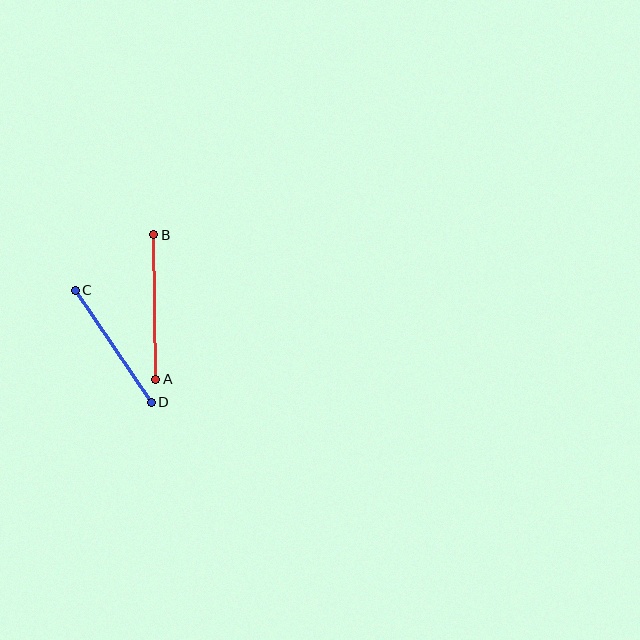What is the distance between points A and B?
The distance is approximately 145 pixels.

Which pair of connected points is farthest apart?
Points A and B are farthest apart.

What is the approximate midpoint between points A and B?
The midpoint is at approximately (155, 307) pixels.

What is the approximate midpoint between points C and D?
The midpoint is at approximately (113, 346) pixels.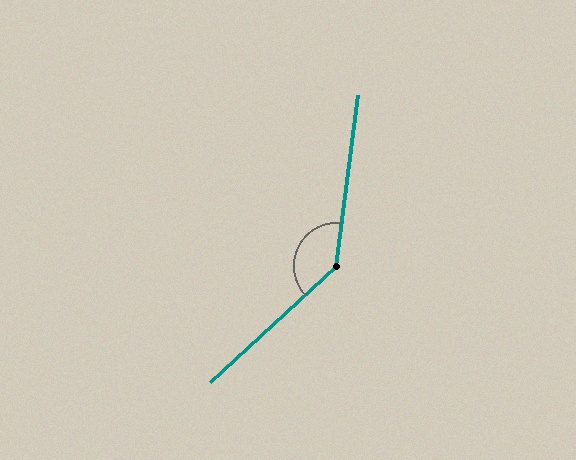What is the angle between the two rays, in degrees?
Approximately 140 degrees.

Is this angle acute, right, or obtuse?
It is obtuse.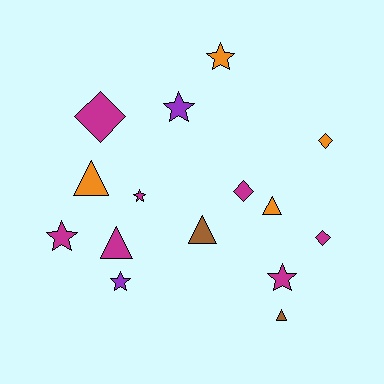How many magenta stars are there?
There are 3 magenta stars.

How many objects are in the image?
There are 15 objects.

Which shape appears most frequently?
Star, with 6 objects.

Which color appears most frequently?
Magenta, with 7 objects.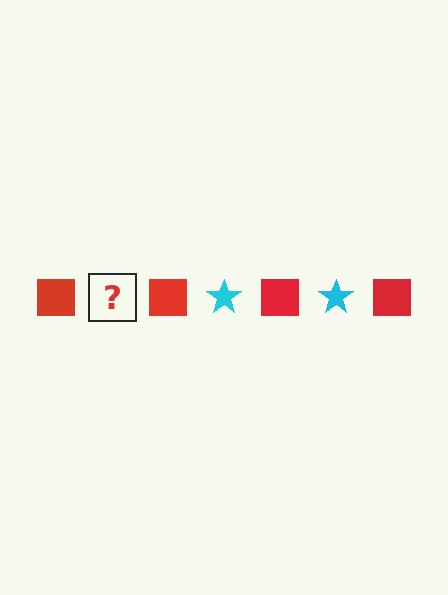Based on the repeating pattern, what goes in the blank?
The blank should be a cyan star.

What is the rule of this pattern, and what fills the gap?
The rule is that the pattern alternates between red square and cyan star. The gap should be filled with a cyan star.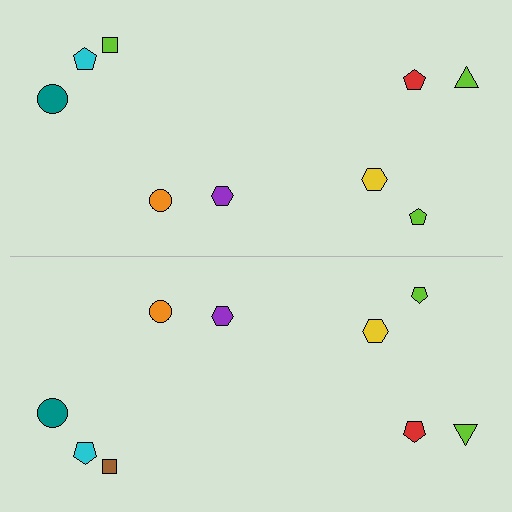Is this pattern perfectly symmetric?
No, the pattern is not perfectly symmetric. The brown square on the bottom side breaks the symmetry — its mirror counterpart is lime.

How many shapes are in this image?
There are 18 shapes in this image.